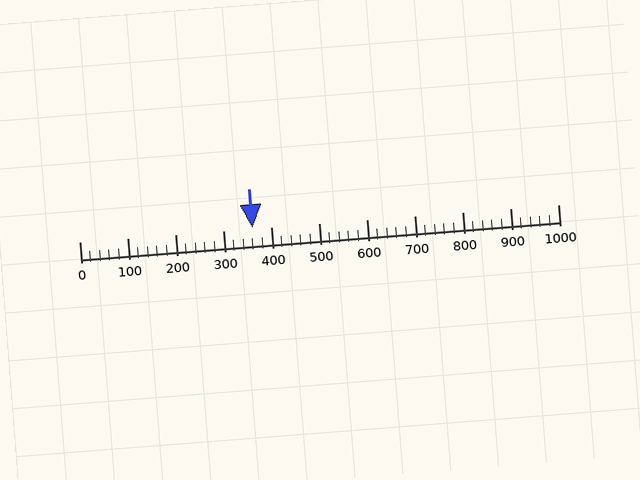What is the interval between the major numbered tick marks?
The major tick marks are spaced 100 units apart.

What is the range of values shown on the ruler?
The ruler shows values from 0 to 1000.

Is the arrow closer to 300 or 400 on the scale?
The arrow is closer to 400.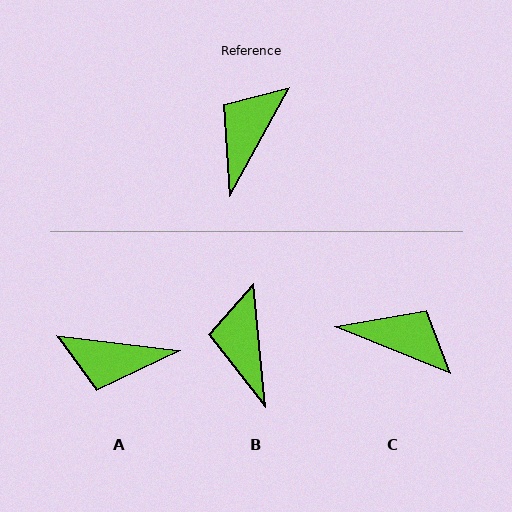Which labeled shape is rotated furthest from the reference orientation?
A, about 111 degrees away.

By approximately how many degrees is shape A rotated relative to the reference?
Approximately 111 degrees counter-clockwise.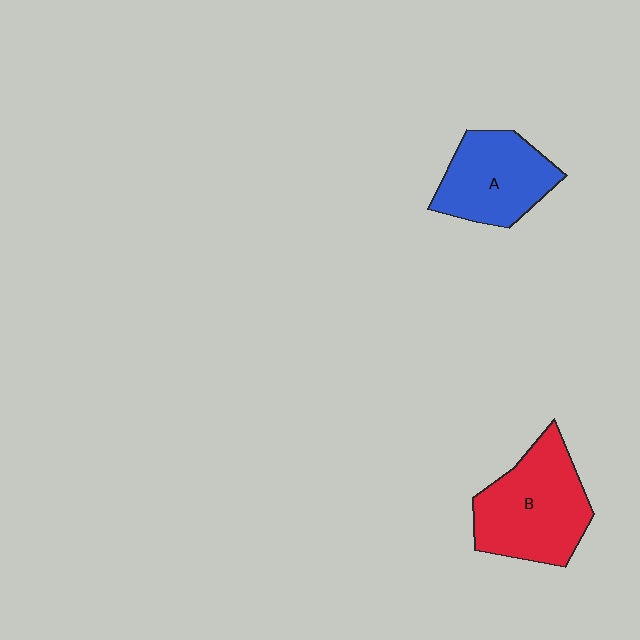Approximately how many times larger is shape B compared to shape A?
Approximately 1.2 times.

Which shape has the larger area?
Shape B (red).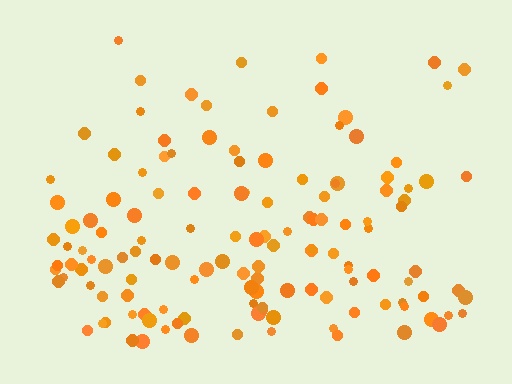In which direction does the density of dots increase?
From top to bottom, with the bottom side densest.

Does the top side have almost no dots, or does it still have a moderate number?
Still a moderate number, just noticeably fewer than the bottom.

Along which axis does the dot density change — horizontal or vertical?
Vertical.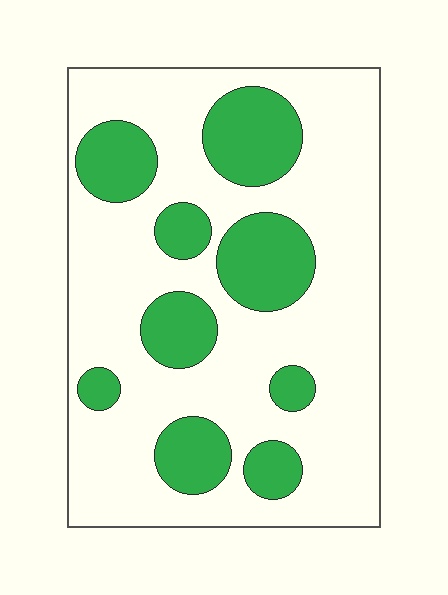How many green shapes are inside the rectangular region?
9.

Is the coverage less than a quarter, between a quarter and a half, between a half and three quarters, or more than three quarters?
Between a quarter and a half.